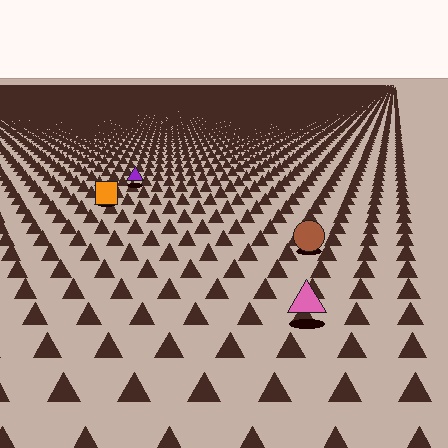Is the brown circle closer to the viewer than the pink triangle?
No. The pink triangle is closer — you can tell from the texture gradient: the ground texture is coarser near it.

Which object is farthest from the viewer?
The purple triangle is farthest from the viewer. It appears smaller and the ground texture around it is denser.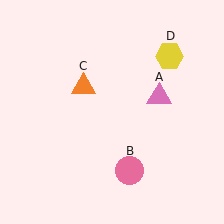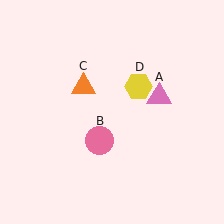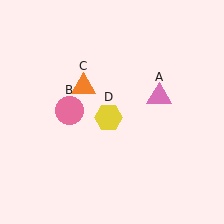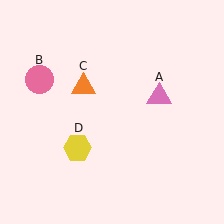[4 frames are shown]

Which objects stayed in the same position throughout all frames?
Pink triangle (object A) and orange triangle (object C) remained stationary.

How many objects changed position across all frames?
2 objects changed position: pink circle (object B), yellow hexagon (object D).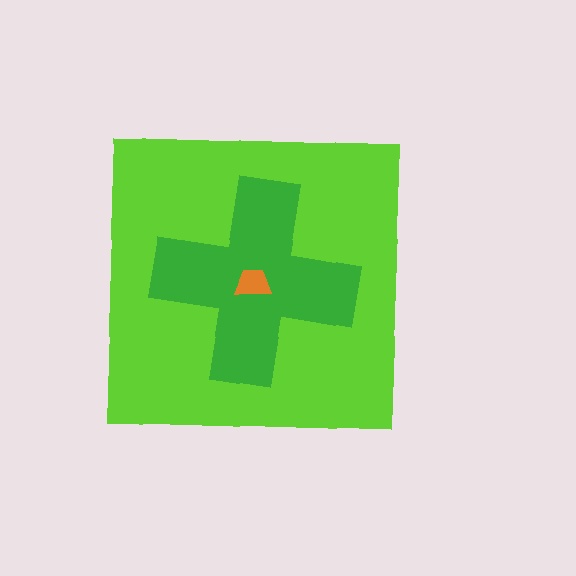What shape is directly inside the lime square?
The green cross.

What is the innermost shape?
The orange trapezoid.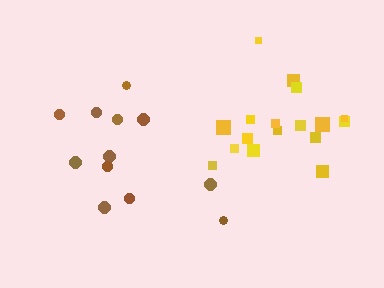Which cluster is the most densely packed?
Yellow.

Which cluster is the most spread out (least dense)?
Brown.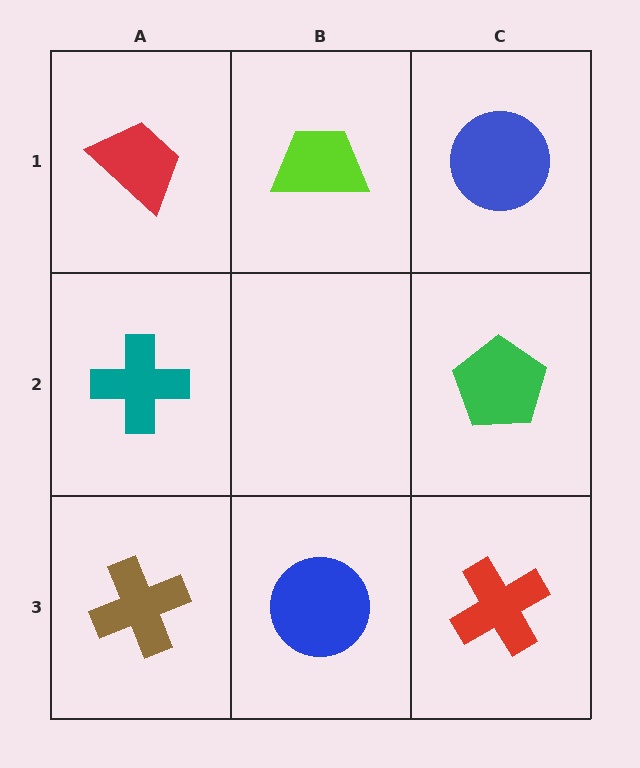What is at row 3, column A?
A brown cross.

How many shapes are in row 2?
2 shapes.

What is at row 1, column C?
A blue circle.